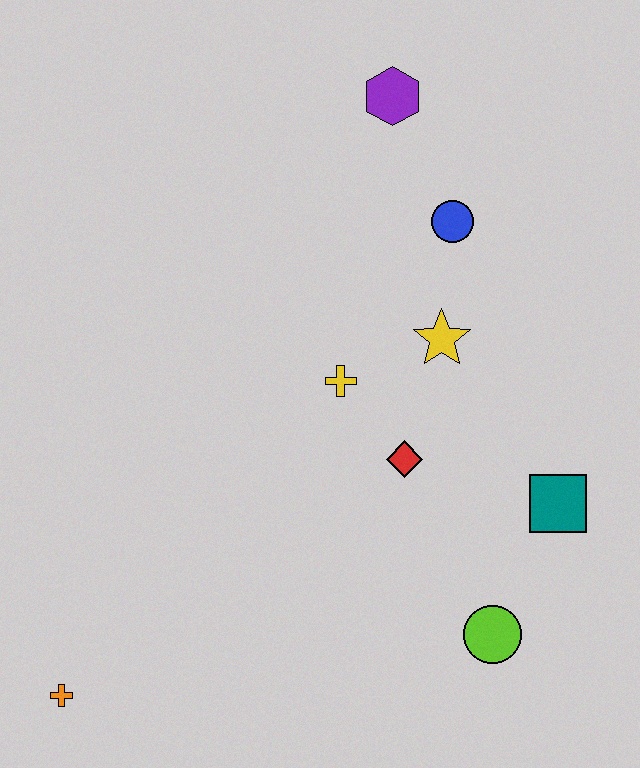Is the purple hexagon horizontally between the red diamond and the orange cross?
Yes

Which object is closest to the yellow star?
The yellow cross is closest to the yellow star.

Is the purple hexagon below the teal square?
No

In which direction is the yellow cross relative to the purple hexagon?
The yellow cross is below the purple hexagon.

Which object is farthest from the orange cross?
The purple hexagon is farthest from the orange cross.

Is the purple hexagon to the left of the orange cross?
No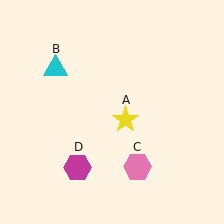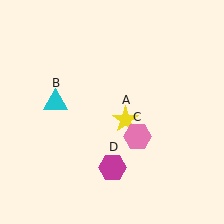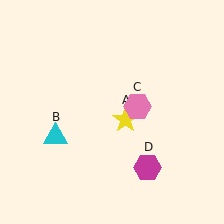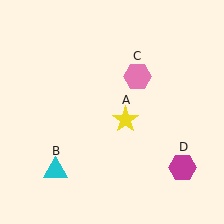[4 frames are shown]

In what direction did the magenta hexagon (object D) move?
The magenta hexagon (object D) moved right.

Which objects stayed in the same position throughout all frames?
Yellow star (object A) remained stationary.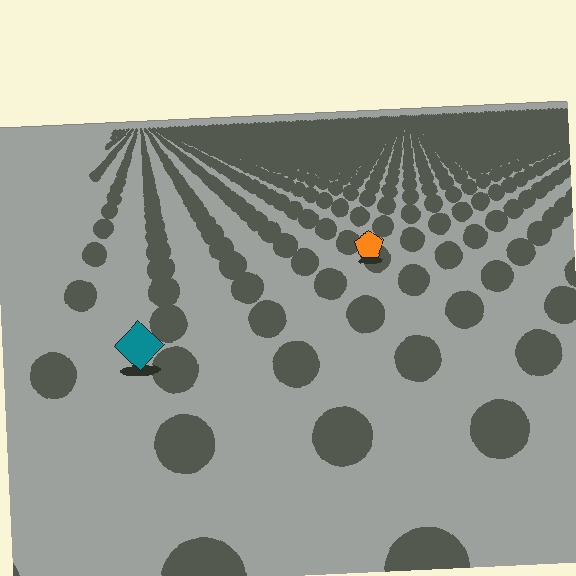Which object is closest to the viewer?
The teal diamond is closest. The texture marks near it are larger and more spread out.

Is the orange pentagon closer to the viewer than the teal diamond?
No. The teal diamond is closer — you can tell from the texture gradient: the ground texture is coarser near it.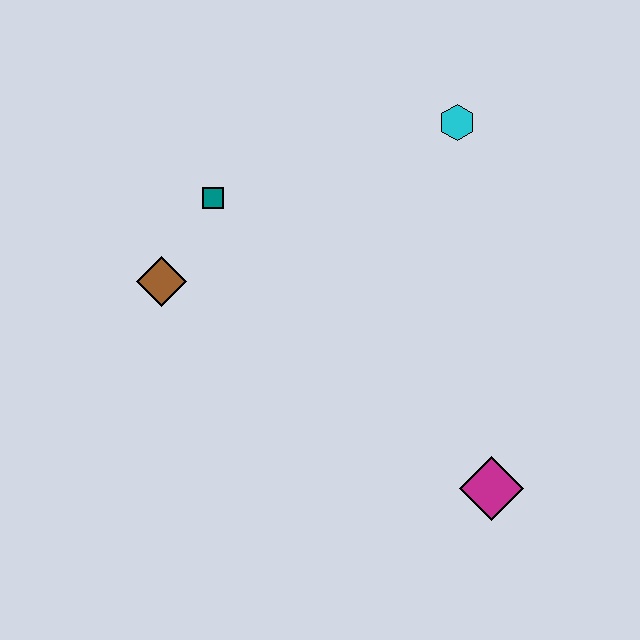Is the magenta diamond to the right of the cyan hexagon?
Yes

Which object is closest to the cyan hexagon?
The teal square is closest to the cyan hexagon.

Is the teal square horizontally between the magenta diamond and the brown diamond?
Yes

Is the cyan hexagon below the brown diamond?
No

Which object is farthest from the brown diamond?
The magenta diamond is farthest from the brown diamond.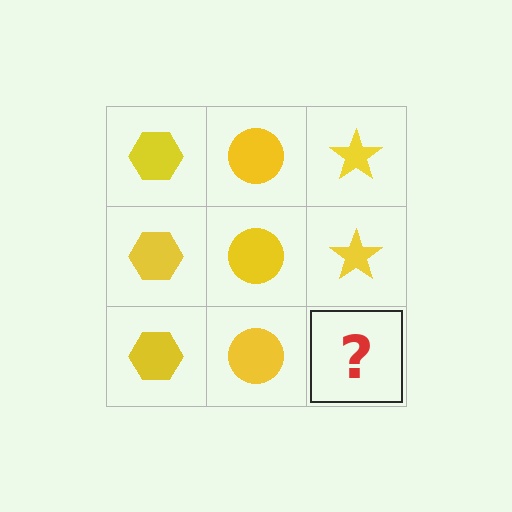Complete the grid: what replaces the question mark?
The question mark should be replaced with a yellow star.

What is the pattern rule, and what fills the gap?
The rule is that each column has a consistent shape. The gap should be filled with a yellow star.